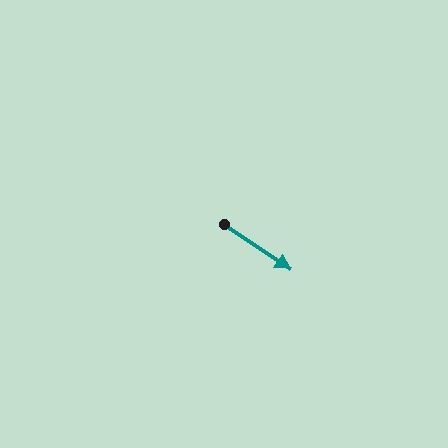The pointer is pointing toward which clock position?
Roughly 4 o'clock.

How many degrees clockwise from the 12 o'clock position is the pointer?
Approximately 124 degrees.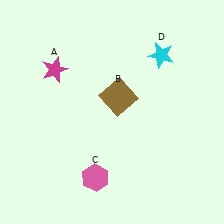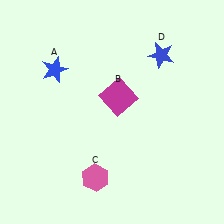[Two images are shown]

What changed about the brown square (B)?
In Image 1, B is brown. In Image 2, it changed to magenta.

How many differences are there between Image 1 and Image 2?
There are 3 differences between the two images.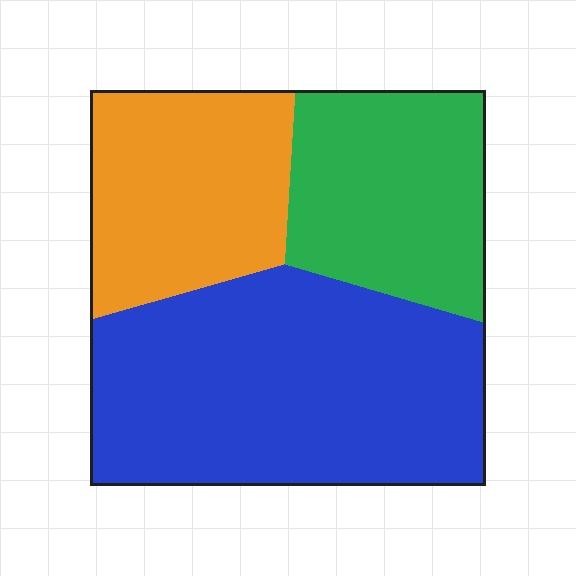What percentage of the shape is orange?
Orange covers 26% of the shape.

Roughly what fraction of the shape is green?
Green takes up about one quarter (1/4) of the shape.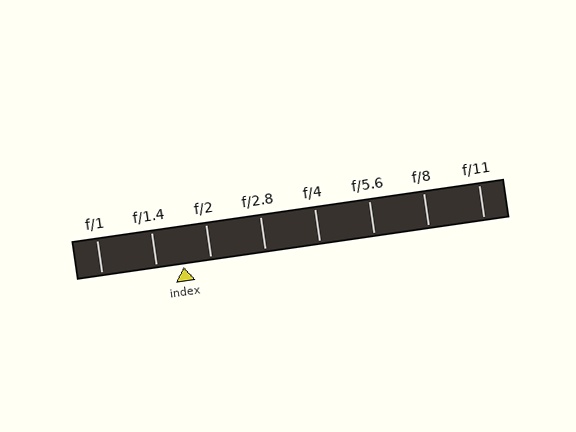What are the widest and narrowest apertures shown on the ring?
The widest aperture shown is f/1 and the narrowest is f/11.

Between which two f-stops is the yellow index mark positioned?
The index mark is between f/1.4 and f/2.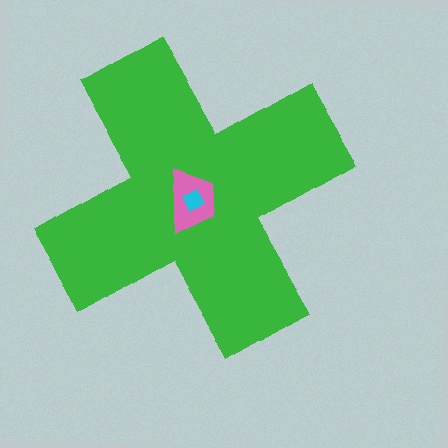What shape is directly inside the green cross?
The pink trapezoid.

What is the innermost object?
The cyan square.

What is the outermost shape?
The green cross.